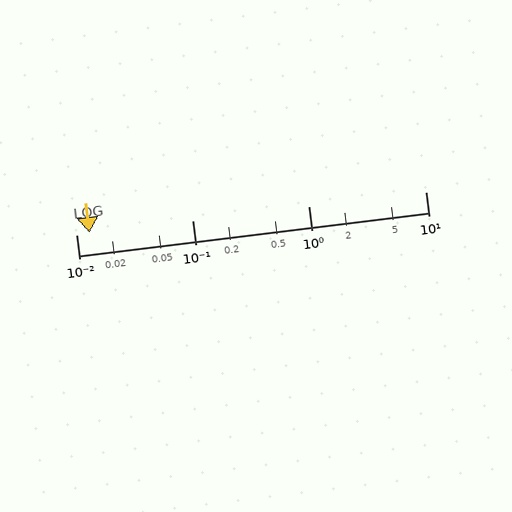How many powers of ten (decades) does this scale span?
The scale spans 3 decades, from 0.01 to 10.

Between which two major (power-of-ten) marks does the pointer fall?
The pointer is between 0.01 and 0.1.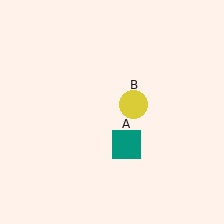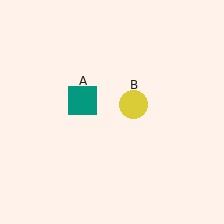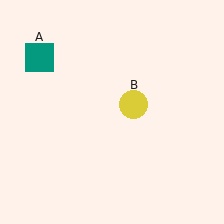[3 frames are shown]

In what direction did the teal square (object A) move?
The teal square (object A) moved up and to the left.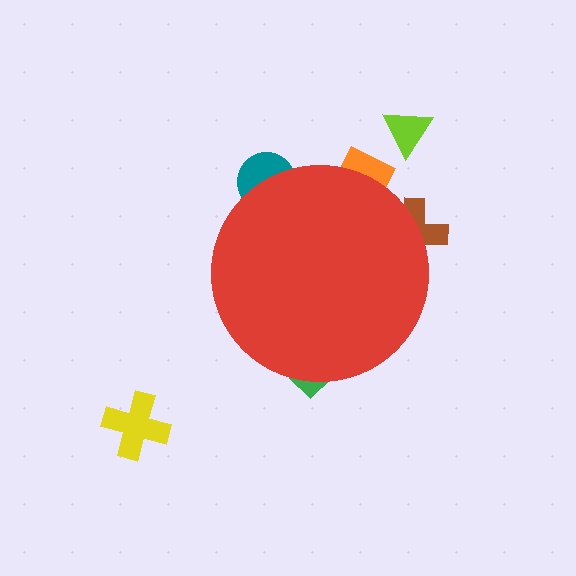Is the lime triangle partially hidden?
No, the lime triangle is fully visible.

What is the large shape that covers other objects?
A red circle.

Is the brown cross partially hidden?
Yes, the brown cross is partially hidden behind the red circle.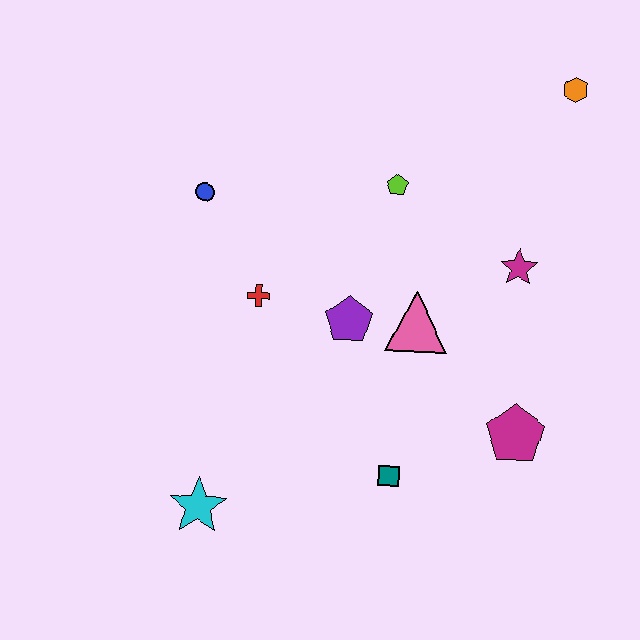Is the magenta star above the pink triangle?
Yes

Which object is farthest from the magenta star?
The cyan star is farthest from the magenta star.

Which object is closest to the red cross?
The purple pentagon is closest to the red cross.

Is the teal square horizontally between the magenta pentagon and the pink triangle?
No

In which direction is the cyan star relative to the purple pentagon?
The cyan star is below the purple pentagon.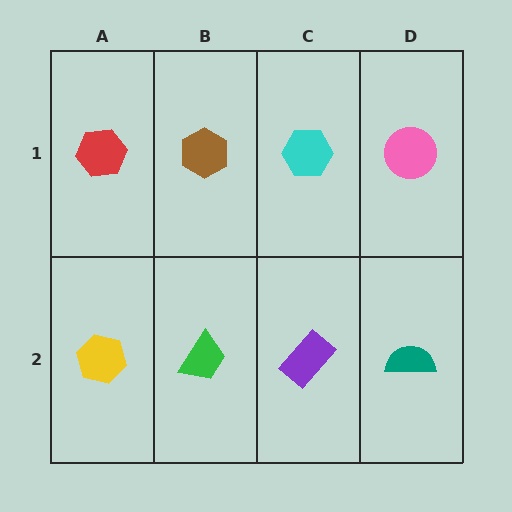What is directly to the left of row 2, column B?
A yellow hexagon.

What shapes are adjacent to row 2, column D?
A pink circle (row 1, column D), a purple rectangle (row 2, column C).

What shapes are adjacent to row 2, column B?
A brown hexagon (row 1, column B), a yellow hexagon (row 2, column A), a purple rectangle (row 2, column C).